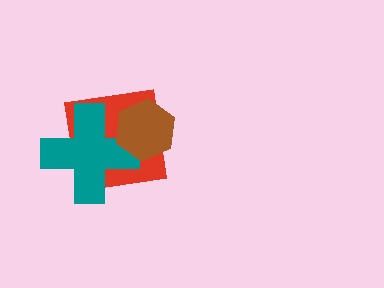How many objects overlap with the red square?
2 objects overlap with the red square.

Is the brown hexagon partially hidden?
No, no other shape covers it.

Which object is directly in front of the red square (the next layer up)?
The teal cross is directly in front of the red square.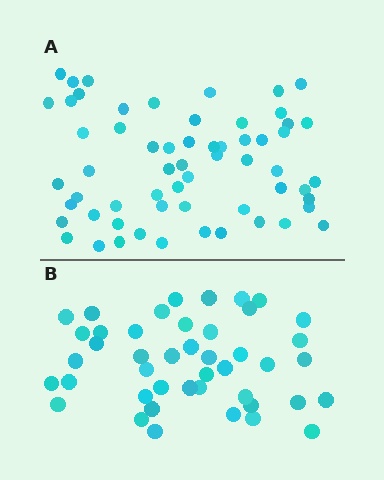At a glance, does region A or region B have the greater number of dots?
Region A (the top region) has more dots.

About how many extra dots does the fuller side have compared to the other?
Region A has approximately 15 more dots than region B.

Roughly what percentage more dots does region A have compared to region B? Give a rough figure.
About 35% more.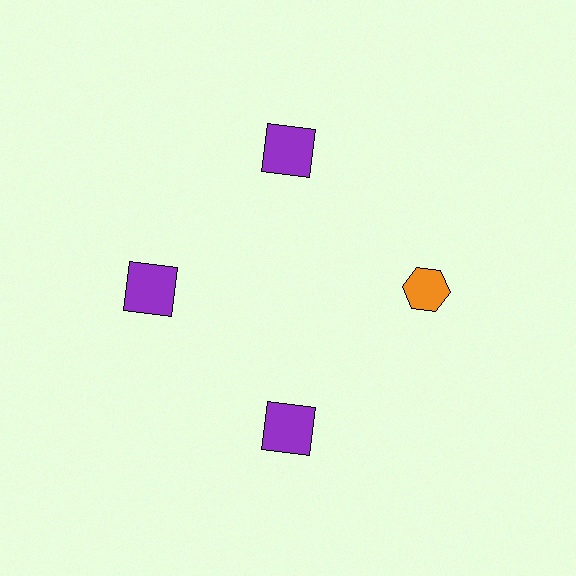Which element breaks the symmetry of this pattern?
The orange hexagon at roughly the 3 o'clock position breaks the symmetry. All other shapes are purple squares.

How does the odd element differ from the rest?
It differs in both color (orange instead of purple) and shape (hexagon instead of square).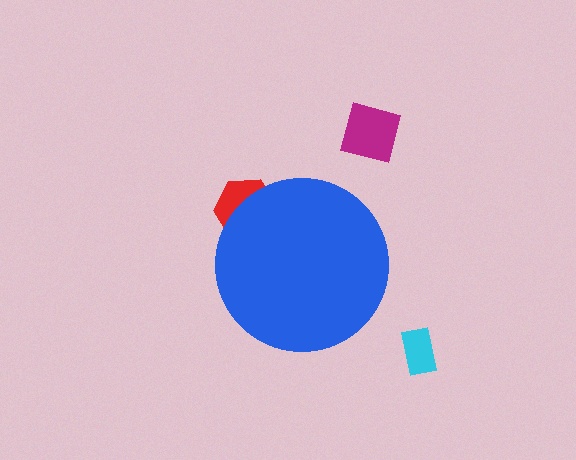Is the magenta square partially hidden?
No, the magenta square is fully visible.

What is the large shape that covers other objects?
A blue circle.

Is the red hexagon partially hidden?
Yes, the red hexagon is partially hidden behind the blue circle.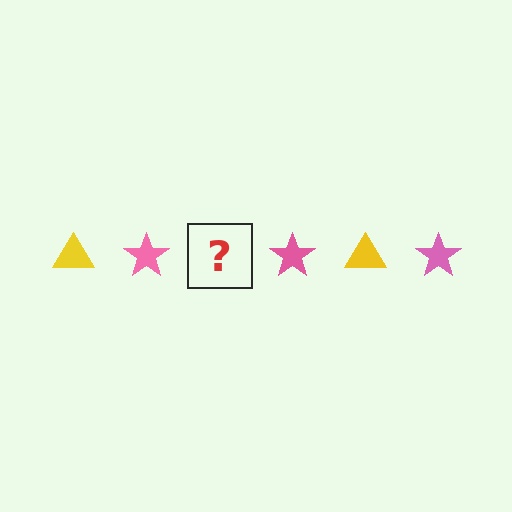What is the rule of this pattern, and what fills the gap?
The rule is that the pattern alternates between yellow triangle and pink star. The gap should be filled with a yellow triangle.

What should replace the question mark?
The question mark should be replaced with a yellow triangle.